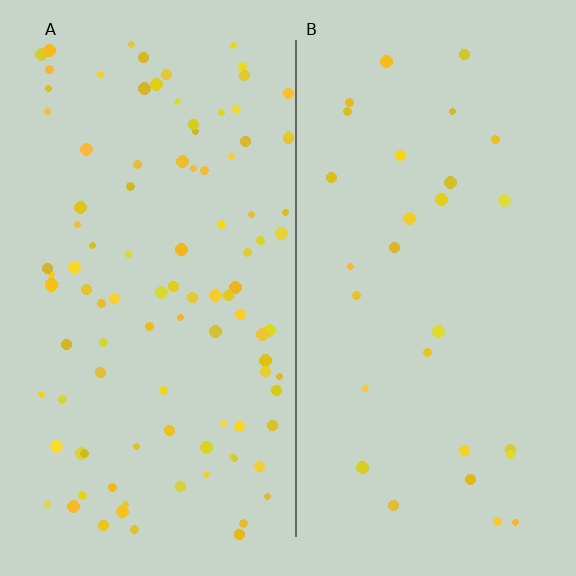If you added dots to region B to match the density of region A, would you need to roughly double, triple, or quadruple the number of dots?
Approximately quadruple.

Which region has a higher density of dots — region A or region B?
A (the left).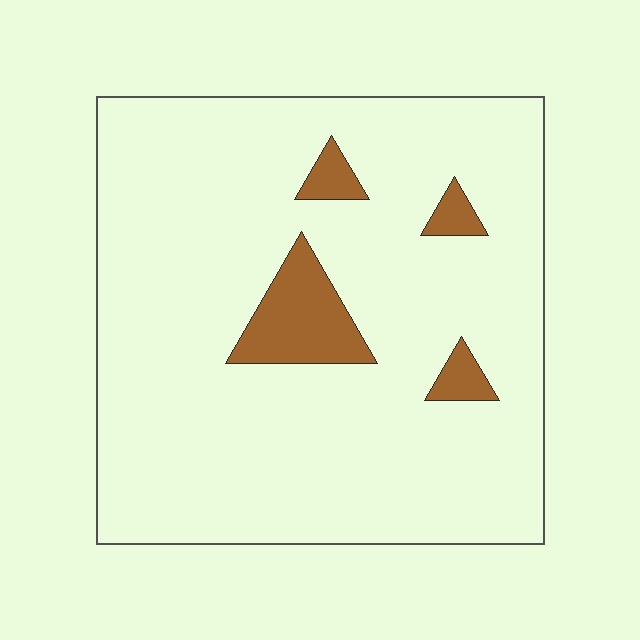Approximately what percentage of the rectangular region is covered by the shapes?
Approximately 10%.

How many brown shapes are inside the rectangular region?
4.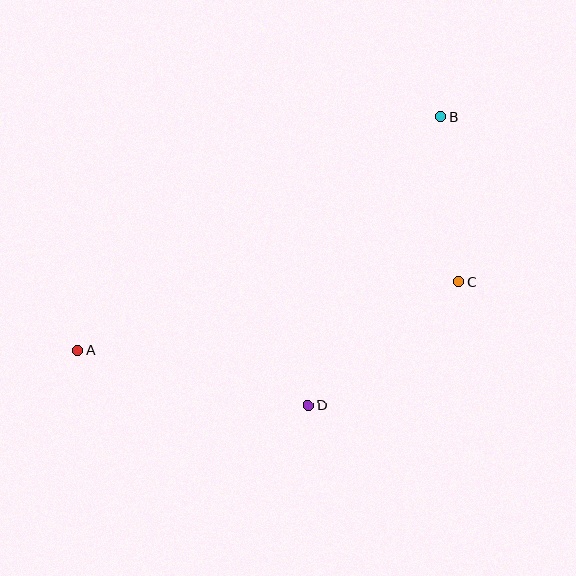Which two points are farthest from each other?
Points A and B are farthest from each other.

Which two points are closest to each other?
Points B and C are closest to each other.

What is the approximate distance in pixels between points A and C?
The distance between A and C is approximately 387 pixels.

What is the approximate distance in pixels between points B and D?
The distance between B and D is approximately 317 pixels.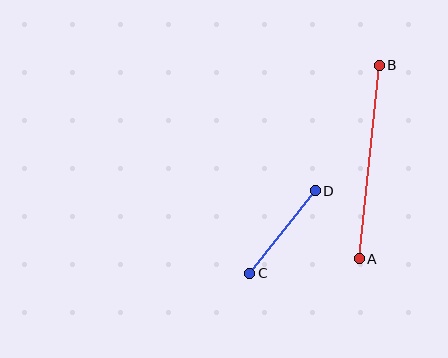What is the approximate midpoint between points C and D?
The midpoint is at approximately (283, 232) pixels.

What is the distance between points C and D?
The distance is approximately 105 pixels.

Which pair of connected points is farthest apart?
Points A and B are farthest apart.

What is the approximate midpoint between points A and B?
The midpoint is at approximately (369, 162) pixels.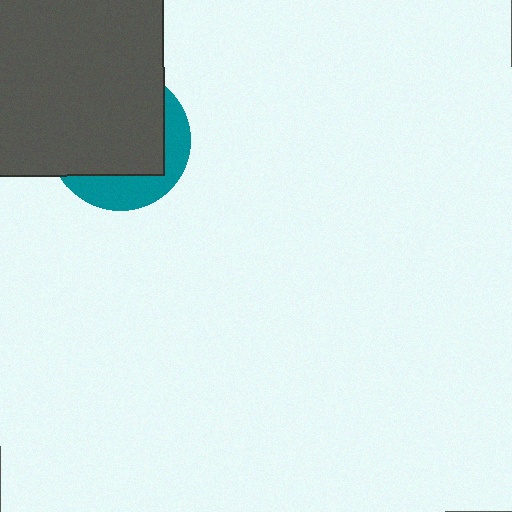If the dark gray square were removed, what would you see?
You would see the complete teal circle.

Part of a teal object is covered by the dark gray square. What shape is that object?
It is a circle.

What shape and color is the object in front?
The object in front is a dark gray square.